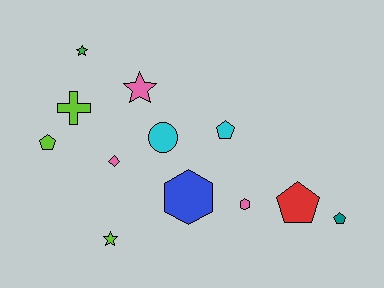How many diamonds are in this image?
There is 1 diamond.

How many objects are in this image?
There are 12 objects.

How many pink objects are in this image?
There are 3 pink objects.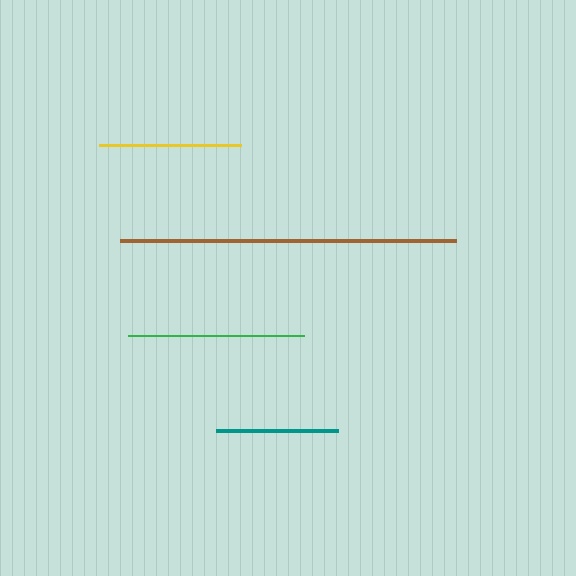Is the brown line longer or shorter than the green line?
The brown line is longer than the green line.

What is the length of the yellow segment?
The yellow segment is approximately 142 pixels long.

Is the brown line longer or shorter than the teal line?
The brown line is longer than the teal line.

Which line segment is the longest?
The brown line is the longest at approximately 336 pixels.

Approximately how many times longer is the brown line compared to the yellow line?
The brown line is approximately 2.4 times the length of the yellow line.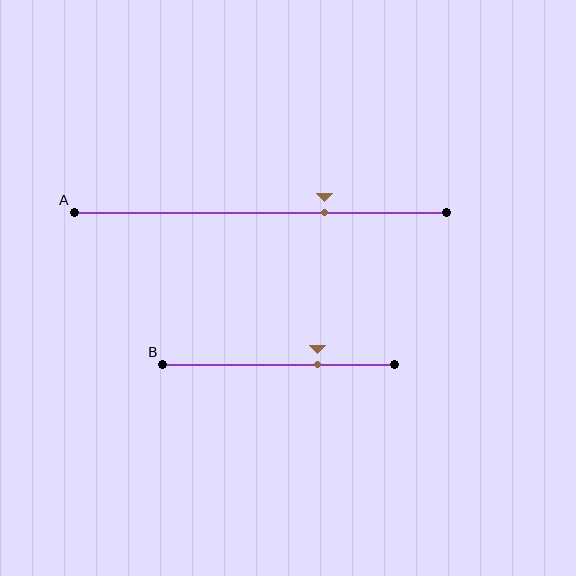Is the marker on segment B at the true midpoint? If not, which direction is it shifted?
No, the marker on segment B is shifted to the right by about 17% of the segment length.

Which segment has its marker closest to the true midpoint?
Segment B has its marker closest to the true midpoint.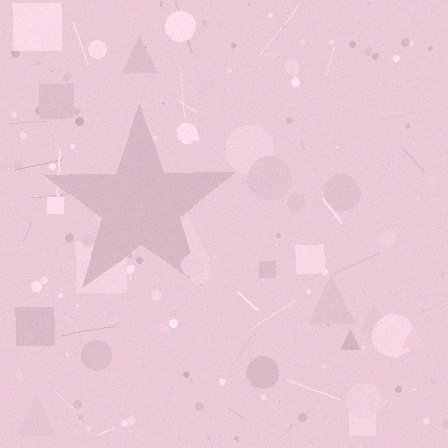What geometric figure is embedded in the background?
A star is embedded in the background.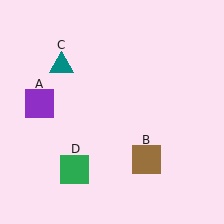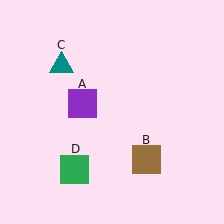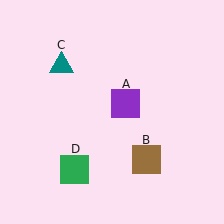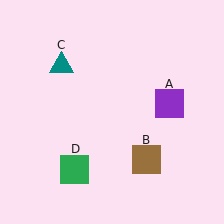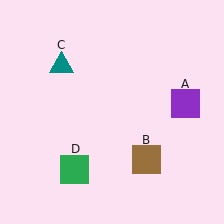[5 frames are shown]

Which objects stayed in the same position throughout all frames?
Brown square (object B) and teal triangle (object C) and green square (object D) remained stationary.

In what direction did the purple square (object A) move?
The purple square (object A) moved right.